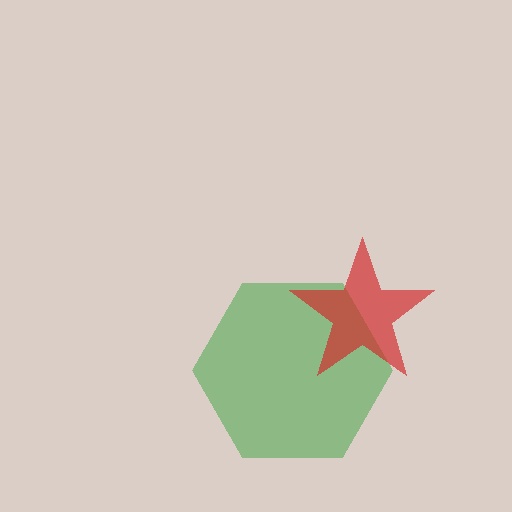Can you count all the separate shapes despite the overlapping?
Yes, there are 2 separate shapes.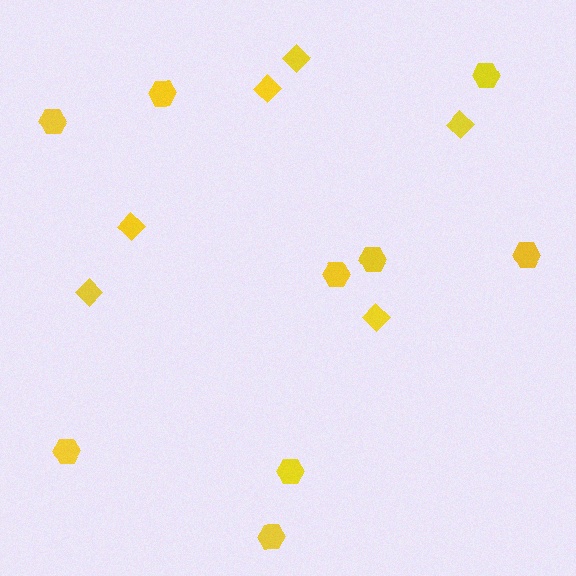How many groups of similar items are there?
There are 2 groups: one group of hexagons (9) and one group of diamonds (6).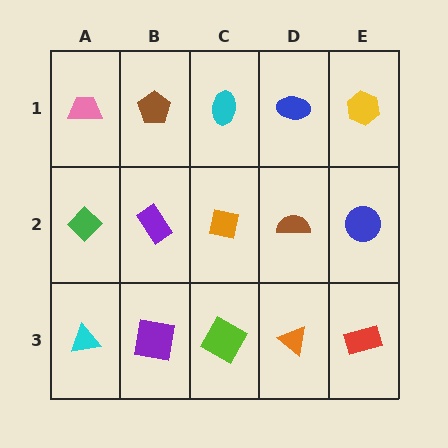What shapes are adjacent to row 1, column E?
A blue circle (row 2, column E), a blue ellipse (row 1, column D).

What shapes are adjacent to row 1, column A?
A green diamond (row 2, column A), a brown pentagon (row 1, column B).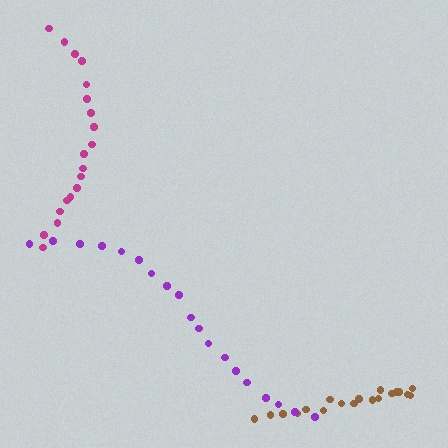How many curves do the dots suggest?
There are 3 distinct paths.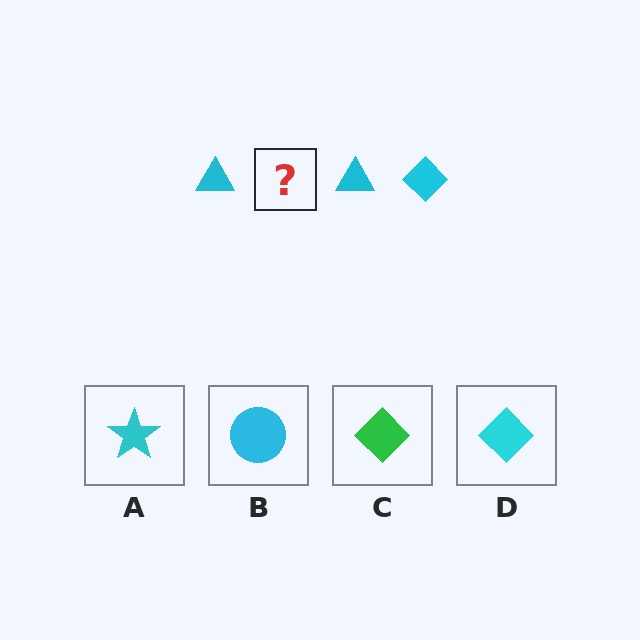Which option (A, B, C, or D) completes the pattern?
D.